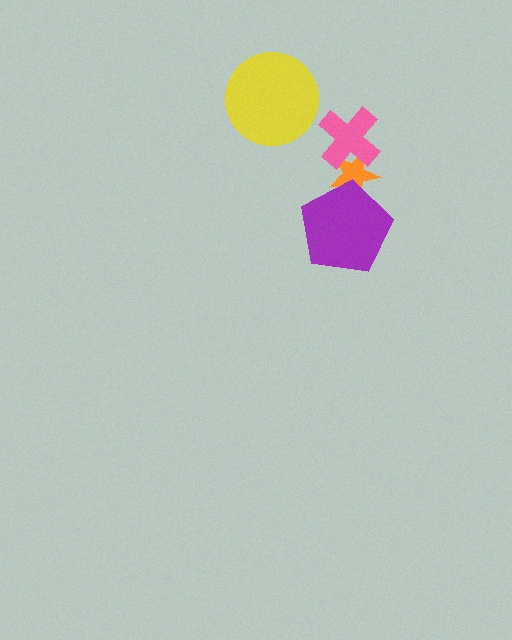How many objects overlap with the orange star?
2 objects overlap with the orange star.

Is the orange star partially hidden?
Yes, it is partially covered by another shape.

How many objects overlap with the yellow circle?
0 objects overlap with the yellow circle.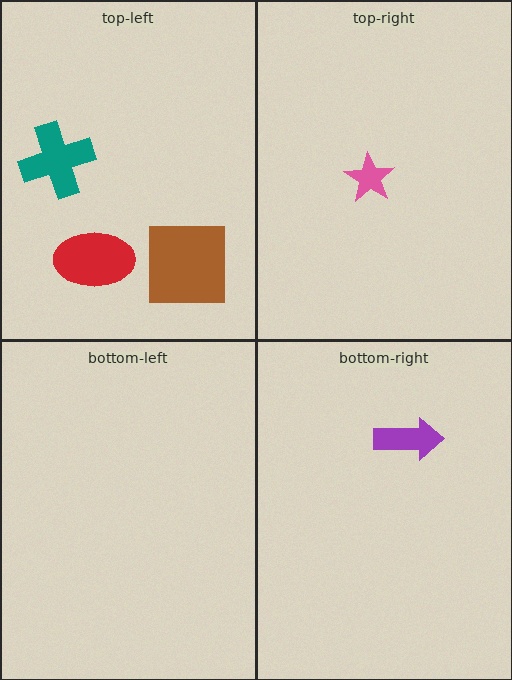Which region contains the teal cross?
The top-left region.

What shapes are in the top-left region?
The brown square, the red ellipse, the teal cross.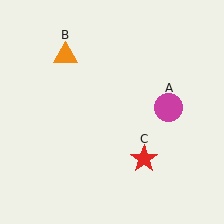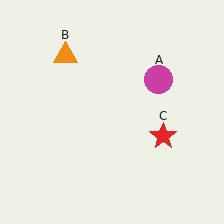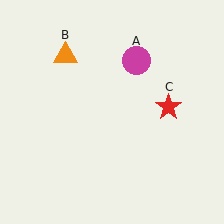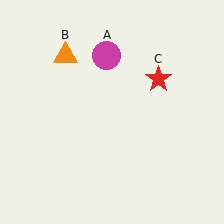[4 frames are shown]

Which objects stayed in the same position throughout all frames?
Orange triangle (object B) remained stationary.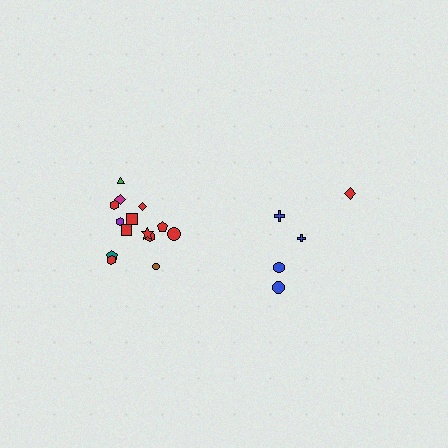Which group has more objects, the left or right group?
The left group.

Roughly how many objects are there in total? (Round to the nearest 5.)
Roughly 20 objects in total.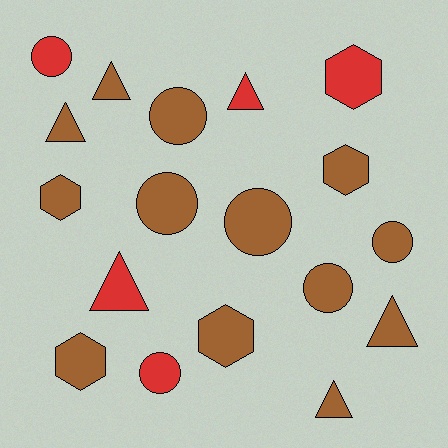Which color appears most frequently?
Brown, with 13 objects.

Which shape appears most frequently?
Circle, with 7 objects.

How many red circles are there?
There are 2 red circles.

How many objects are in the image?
There are 18 objects.